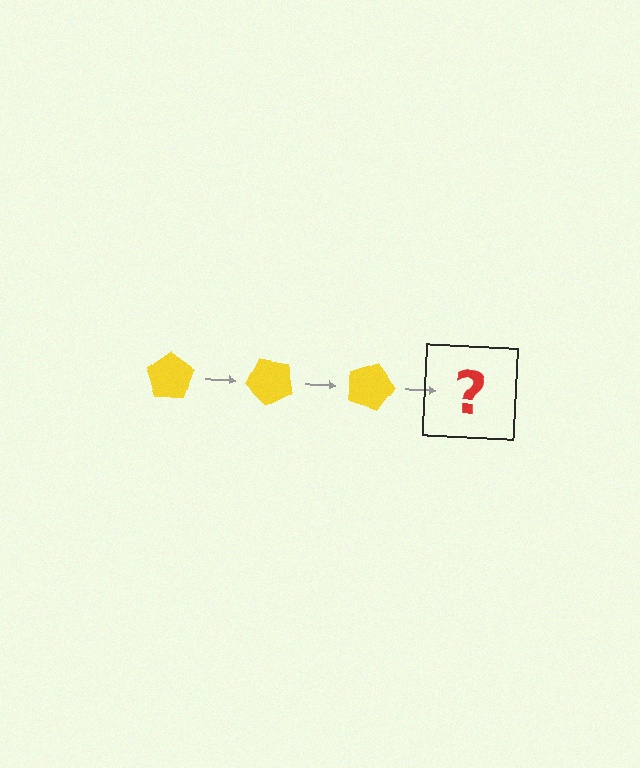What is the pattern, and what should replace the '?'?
The pattern is that the pentagon rotates 45 degrees each step. The '?' should be a yellow pentagon rotated 135 degrees.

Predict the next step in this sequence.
The next step is a yellow pentagon rotated 135 degrees.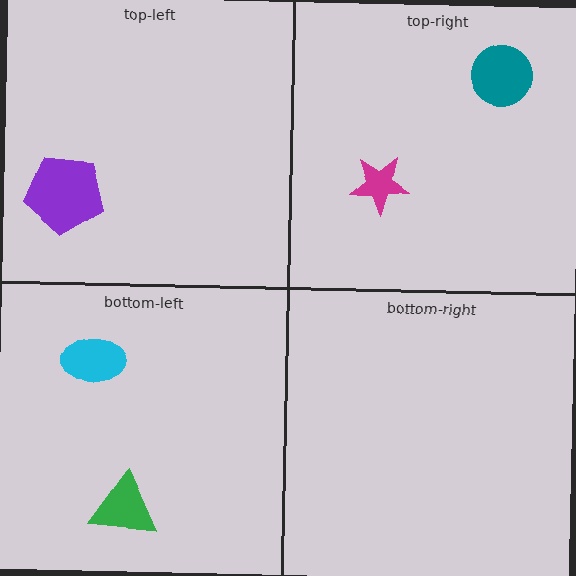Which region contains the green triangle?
The bottom-left region.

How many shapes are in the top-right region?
2.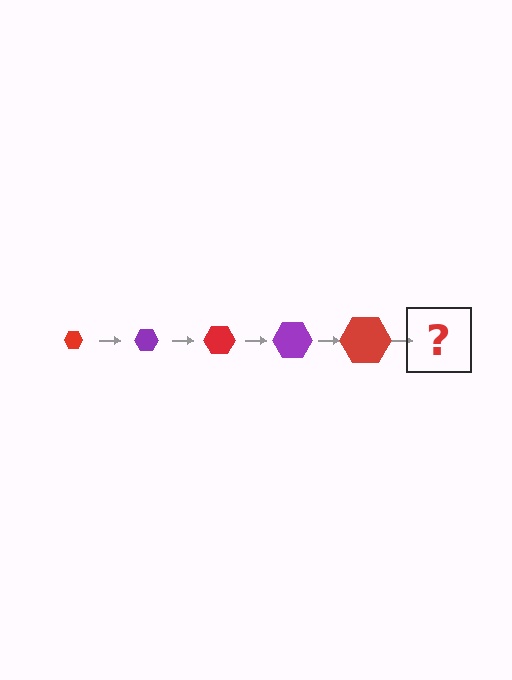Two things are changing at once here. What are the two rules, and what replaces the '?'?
The two rules are that the hexagon grows larger each step and the color cycles through red and purple. The '?' should be a purple hexagon, larger than the previous one.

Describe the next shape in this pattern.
It should be a purple hexagon, larger than the previous one.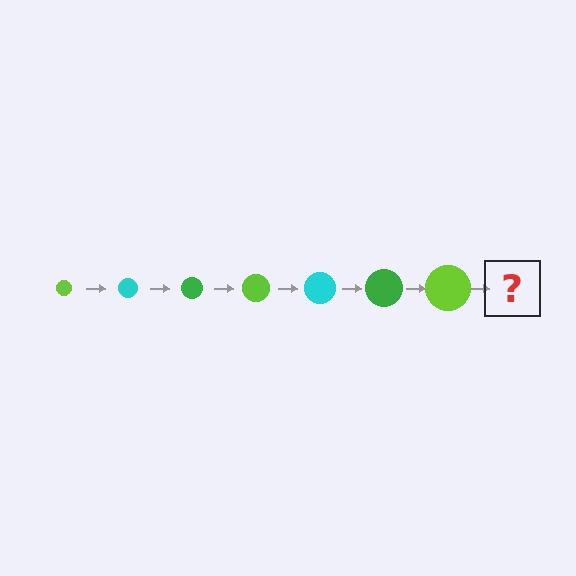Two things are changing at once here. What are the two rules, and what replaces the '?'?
The two rules are that the circle grows larger each step and the color cycles through lime, cyan, and green. The '?' should be a cyan circle, larger than the previous one.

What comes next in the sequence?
The next element should be a cyan circle, larger than the previous one.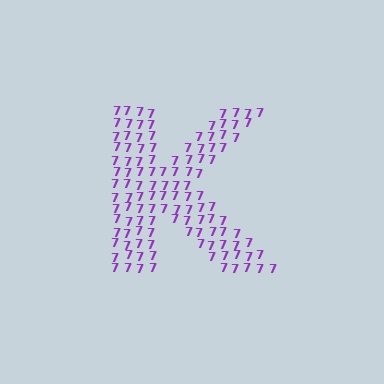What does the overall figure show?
The overall figure shows the letter K.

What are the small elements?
The small elements are digit 7's.